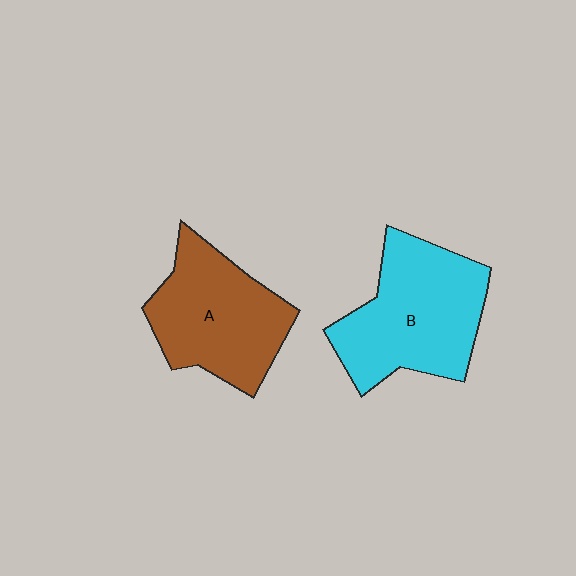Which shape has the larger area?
Shape B (cyan).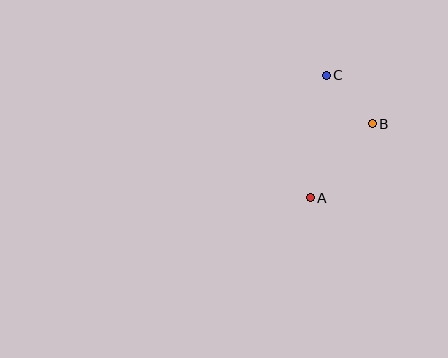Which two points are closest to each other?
Points B and C are closest to each other.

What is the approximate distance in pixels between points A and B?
The distance between A and B is approximately 96 pixels.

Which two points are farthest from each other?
Points A and C are farthest from each other.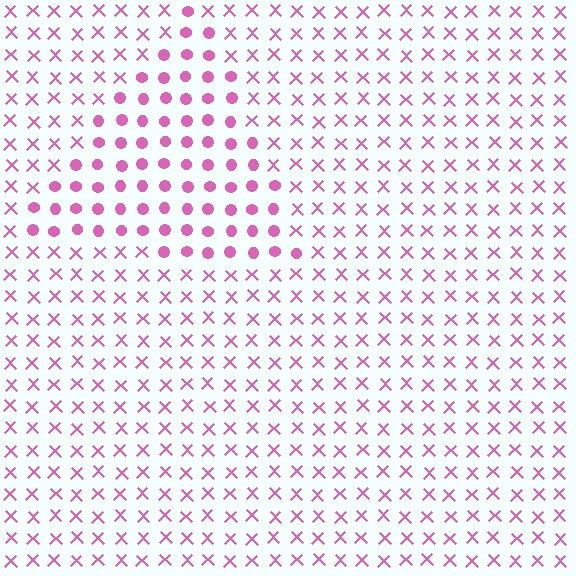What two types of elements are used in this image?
The image uses circles inside the triangle region and X marks outside it.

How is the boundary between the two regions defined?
The boundary is defined by a change in element shape: circles inside vs. X marks outside. All elements share the same color and spacing.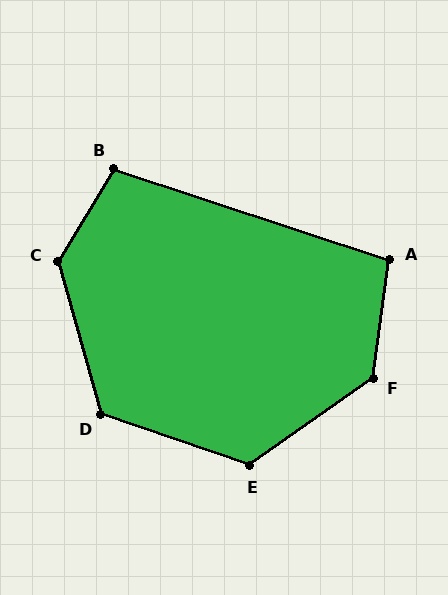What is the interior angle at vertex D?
Approximately 125 degrees (obtuse).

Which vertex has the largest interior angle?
C, at approximately 133 degrees.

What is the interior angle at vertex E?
Approximately 126 degrees (obtuse).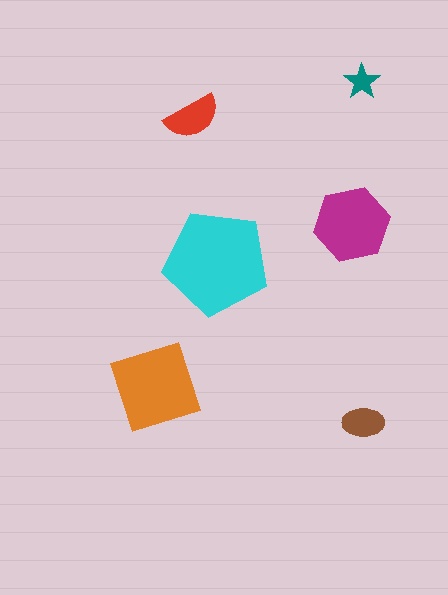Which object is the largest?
The cyan pentagon.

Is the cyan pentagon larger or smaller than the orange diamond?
Larger.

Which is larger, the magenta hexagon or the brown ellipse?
The magenta hexagon.